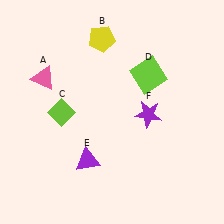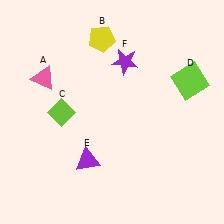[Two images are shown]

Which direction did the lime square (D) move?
The lime square (D) moved right.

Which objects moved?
The objects that moved are: the lime square (D), the purple star (F).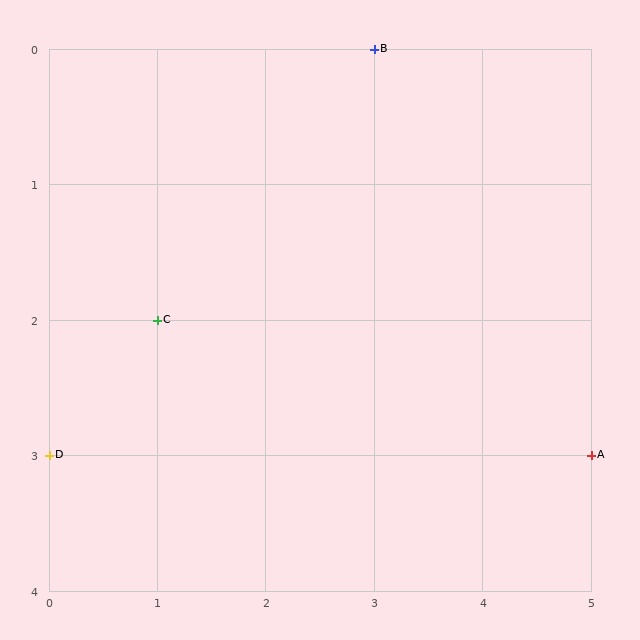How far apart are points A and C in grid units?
Points A and C are 4 columns and 1 row apart (about 4.1 grid units diagonally).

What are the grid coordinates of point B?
Point B is at grid coordinates (3, 0).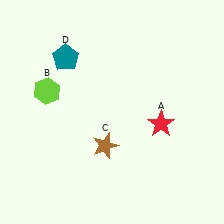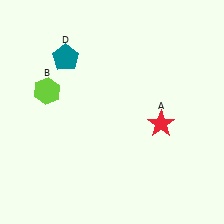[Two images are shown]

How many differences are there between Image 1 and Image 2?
There is 1 difference between the two images.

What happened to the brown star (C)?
The brown star (C) was removed in Image 2. It was in the bottom-left area of Image 1.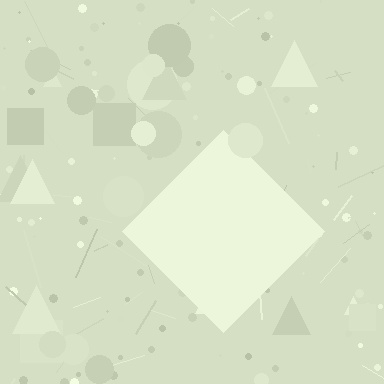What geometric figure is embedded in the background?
A diamond is embedded in the background.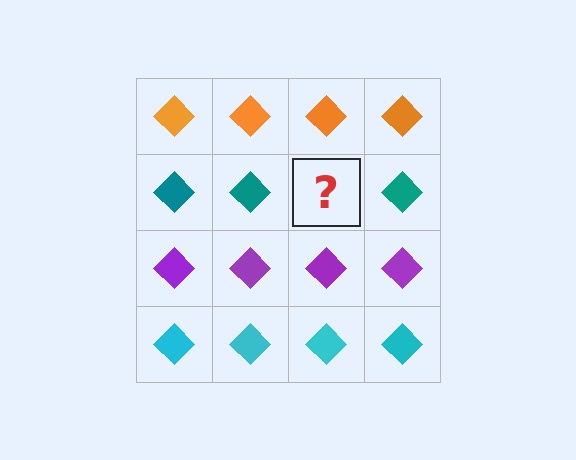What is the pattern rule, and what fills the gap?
The rule is that each row has a consistent color. The gap should be filled with a teal diamond.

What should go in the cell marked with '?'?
The missing cell should contain a teal diamond.